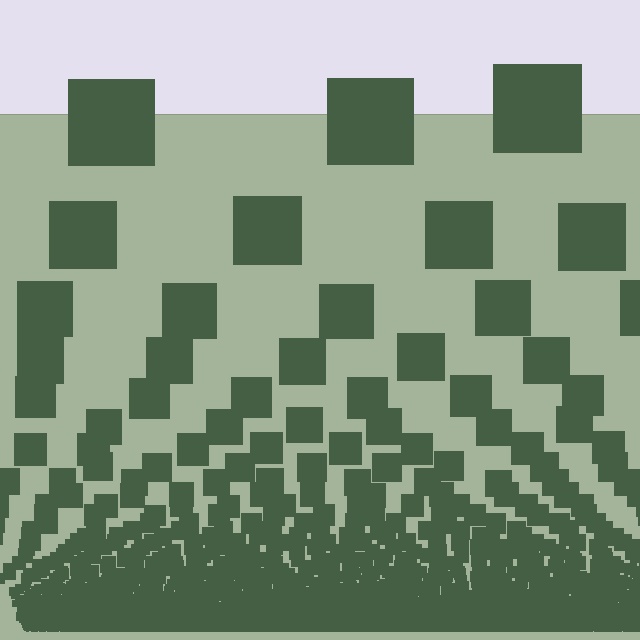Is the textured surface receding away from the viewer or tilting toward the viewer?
The surface appears to tilt toward the viewer. Texture elements get larger and sparser toward the top.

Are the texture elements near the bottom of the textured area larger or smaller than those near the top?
Smaller. The gradient is inverted — elements near the bottom are smaller and denser.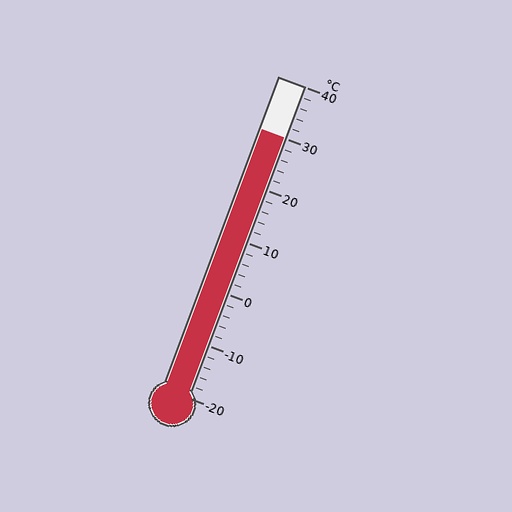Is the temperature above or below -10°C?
The temperature is above -10°C.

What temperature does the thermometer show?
The thermometer shows approximately 30°C.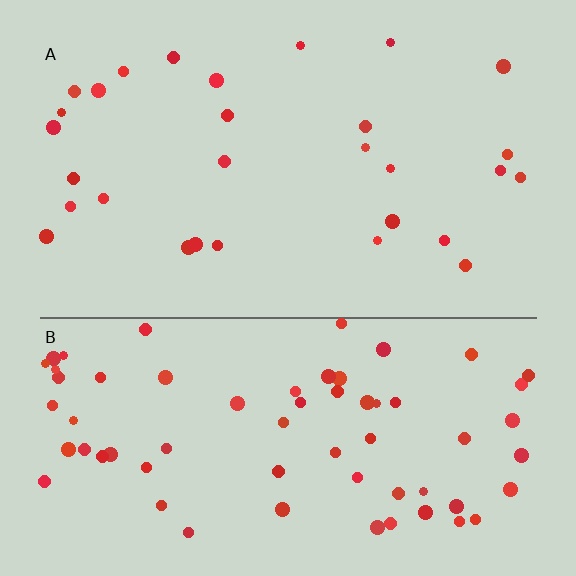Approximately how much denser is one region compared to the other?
Approximately 2.2× — region B over region A.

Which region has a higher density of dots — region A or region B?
B (the bottom).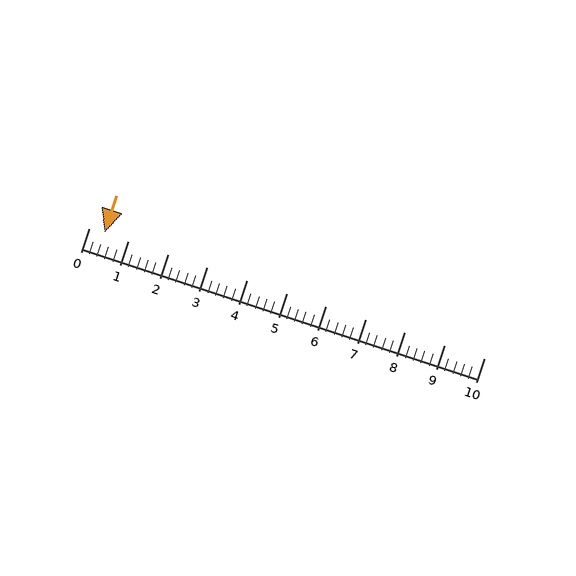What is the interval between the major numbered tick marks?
The major tick marks are spaced 1 units apart.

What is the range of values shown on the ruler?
The ruler shows values from 0 to 10.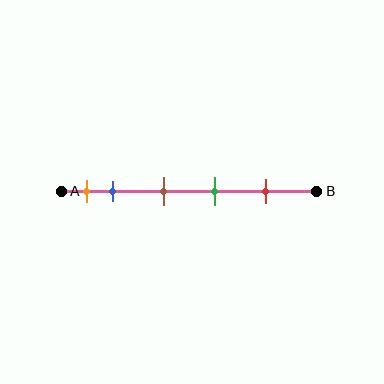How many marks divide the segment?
There are 5 marks dividing the segment.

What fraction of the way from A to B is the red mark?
The red mark is approximately 80% (0.8) of the way from A to B.